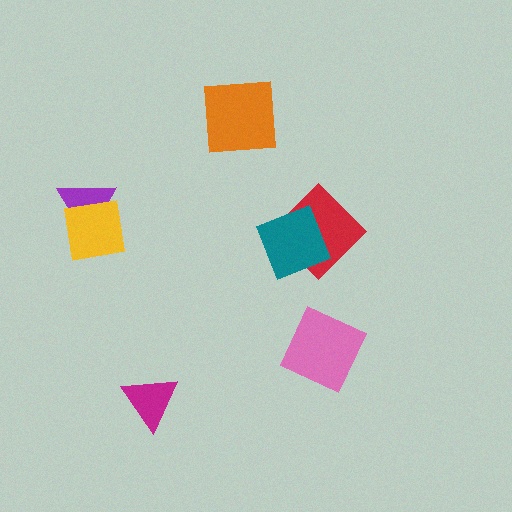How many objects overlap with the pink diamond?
0 objects overlap with the pink diamond.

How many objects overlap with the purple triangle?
1 object overlaps with the purple triangle.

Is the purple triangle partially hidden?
Yes, it is partially covered by another shape.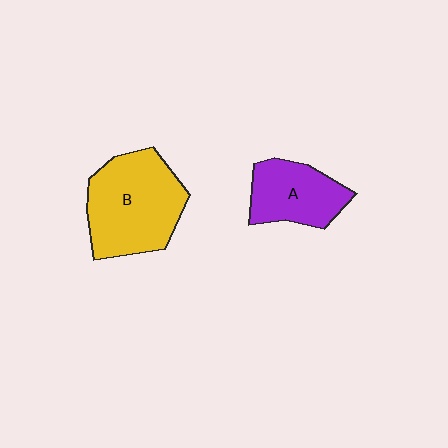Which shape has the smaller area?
Shape A (purple).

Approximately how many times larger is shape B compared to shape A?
Approximately 1.6 times.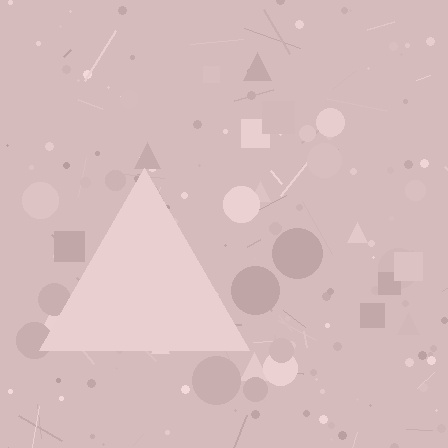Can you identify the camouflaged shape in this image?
The camouflaged shape is a triangle.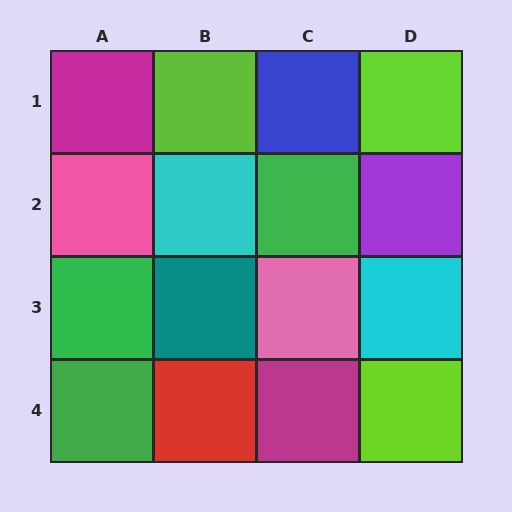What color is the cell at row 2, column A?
Pink.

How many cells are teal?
1 cell is teal.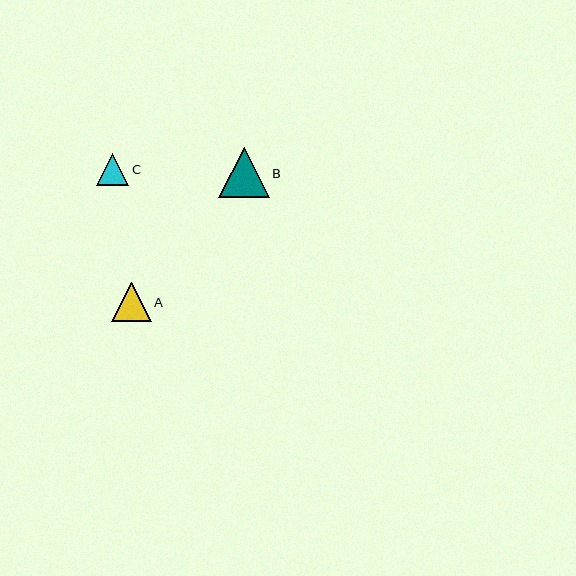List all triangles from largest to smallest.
From largest to smallest: B, A, C.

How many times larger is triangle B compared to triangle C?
Triangle B is approximately 1.6 times the size of triangle C.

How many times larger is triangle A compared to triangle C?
Triangle A is approximately 1.2 times the size of triangle C.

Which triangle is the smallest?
Triangle C is the smallest with a size of approximately 32 pixels.